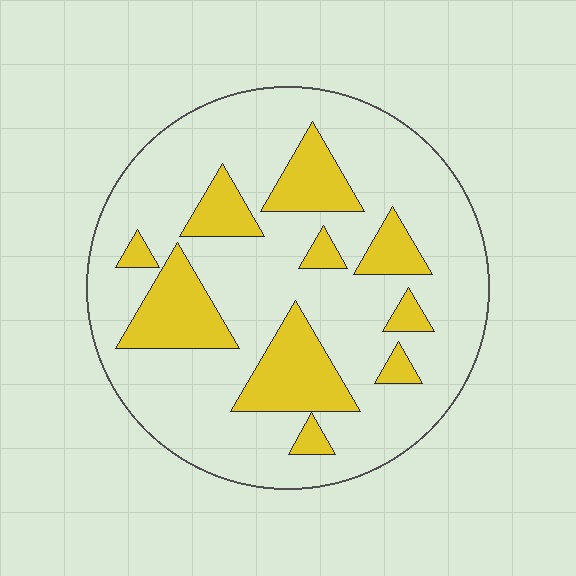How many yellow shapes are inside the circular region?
10.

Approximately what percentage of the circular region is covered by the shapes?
Approximately 25%.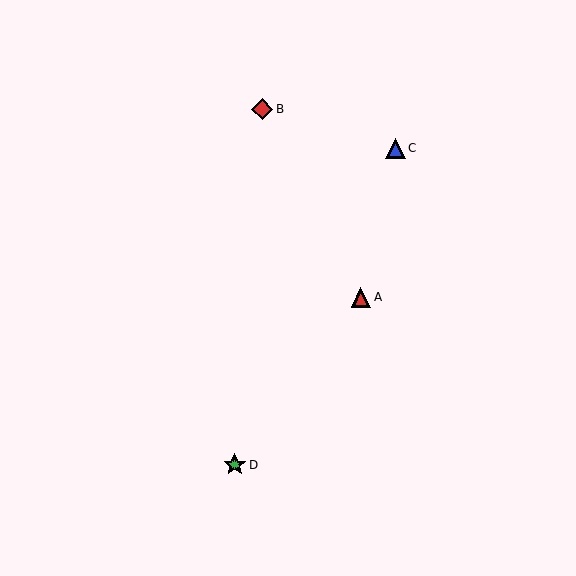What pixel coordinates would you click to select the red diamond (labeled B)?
Click at (262, 109) to select the red diamond B.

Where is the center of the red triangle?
The center of the red triangle is at (361, 297).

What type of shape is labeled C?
Shape C is a blue triangle.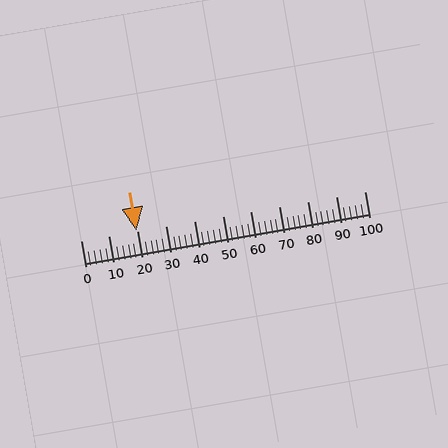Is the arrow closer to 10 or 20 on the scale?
The arrow is closer to 20.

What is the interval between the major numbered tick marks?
The major tick marks are spaced 10 units apart.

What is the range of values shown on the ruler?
The ruler shows values from 0 to 100.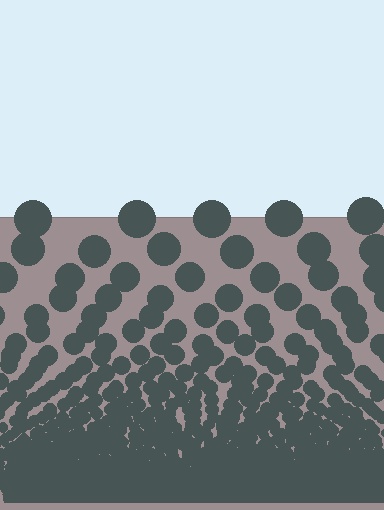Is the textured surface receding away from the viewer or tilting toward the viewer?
The surface appears to tilt toward the viewer. Texture elements get larger and sparser toward the top.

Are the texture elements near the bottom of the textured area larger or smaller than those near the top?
Smaller. The gradient is inverted — elements near the bottom are smaller and denser.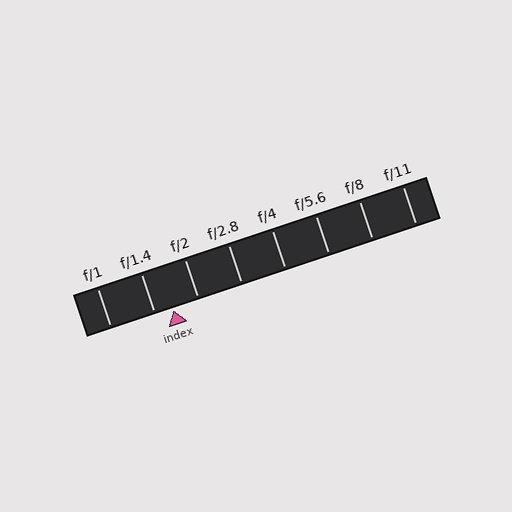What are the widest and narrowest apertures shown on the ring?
The widest aperture shown is f/1 and the narrowest is f/11.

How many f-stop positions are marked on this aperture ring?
There are 8 f-stop positions marked.